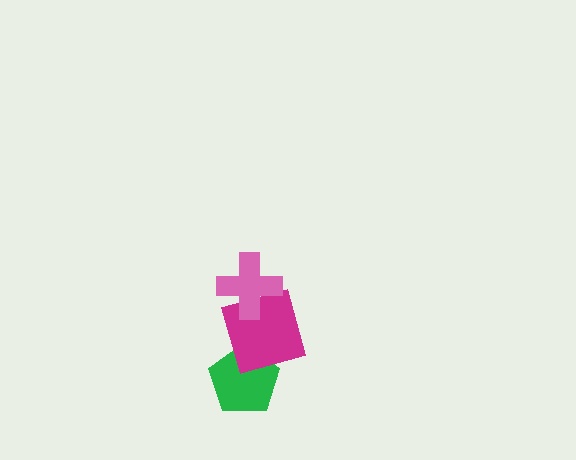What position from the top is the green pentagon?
The green pentagon is 3rd from the top.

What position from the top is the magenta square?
The magenta square is 2nd from the top.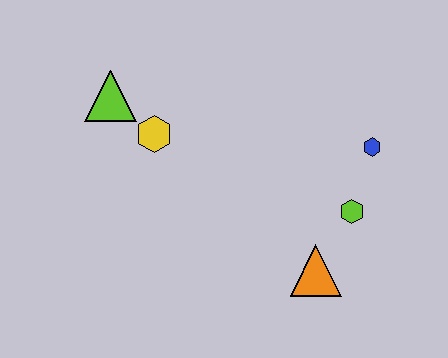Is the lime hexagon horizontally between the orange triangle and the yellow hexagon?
No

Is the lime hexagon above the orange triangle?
Yes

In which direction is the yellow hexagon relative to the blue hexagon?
The yellow hexagon is to the left of the blue hexagon.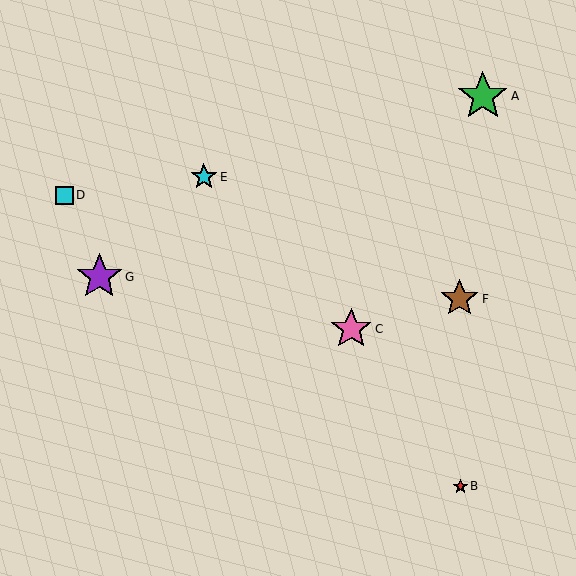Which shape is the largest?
The green star (labeled A) is the largest.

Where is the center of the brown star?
The center of the brown star is at (460, 299).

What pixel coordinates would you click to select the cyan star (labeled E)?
Click at (204, 177) to select the cyan star E.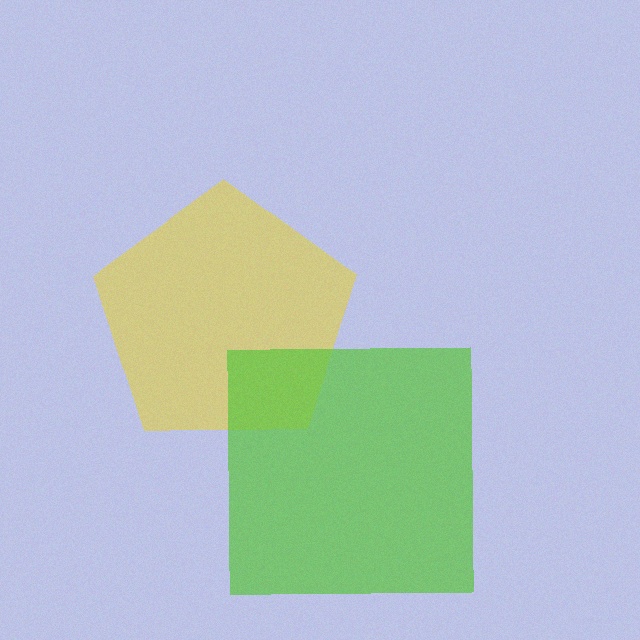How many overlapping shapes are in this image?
There are 2 overlapping shapes in the image.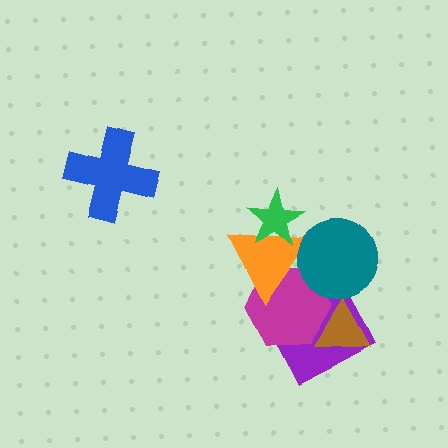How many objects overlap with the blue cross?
0 objects overlap with the blue cross.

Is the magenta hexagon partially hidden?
Yes, it is partially covered by another shape.